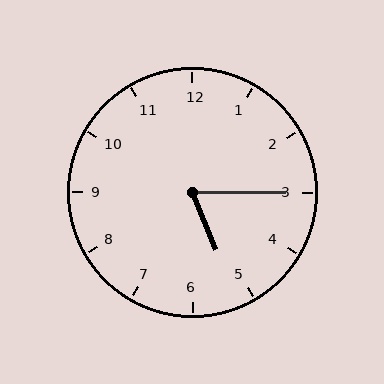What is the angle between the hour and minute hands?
Approximately 68 degrees.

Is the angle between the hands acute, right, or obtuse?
It is acute.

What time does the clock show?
5:15.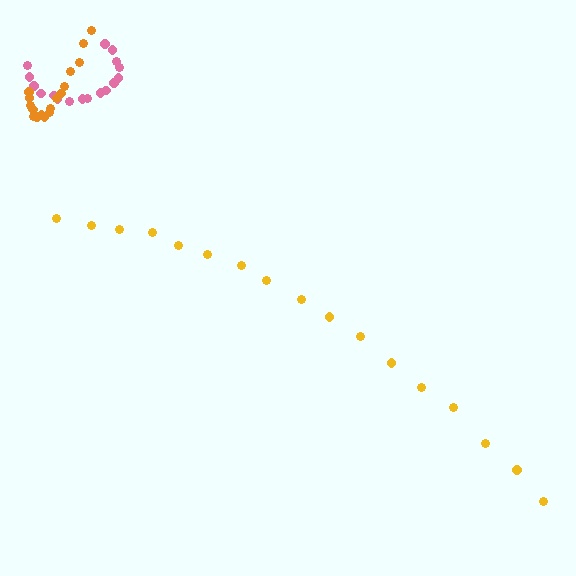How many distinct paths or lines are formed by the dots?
There are 3 distinct paths.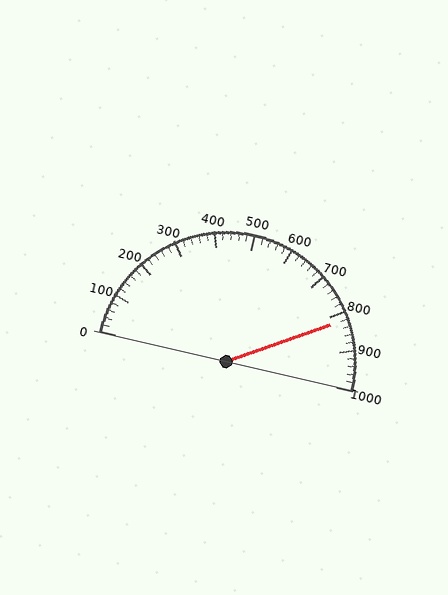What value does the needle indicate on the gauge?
The needle indicates approximately 820.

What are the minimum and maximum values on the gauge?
The gauge ranges from 0 to 1000.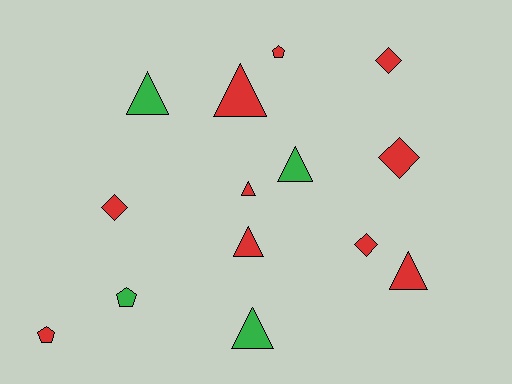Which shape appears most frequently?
Triangle, with 7 objects.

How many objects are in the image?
There are 14 objects.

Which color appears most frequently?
Red, with 10 objects.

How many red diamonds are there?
There are 4 red diamonds.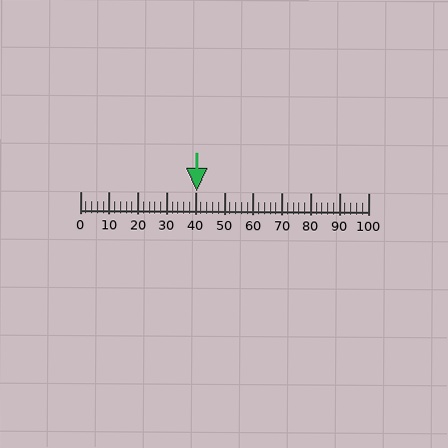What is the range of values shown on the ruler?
The ruler shows values from 0 to 100.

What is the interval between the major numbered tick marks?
The major tick marks are spaced 10 units apart.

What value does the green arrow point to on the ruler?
The green arrow points to approximately 40.